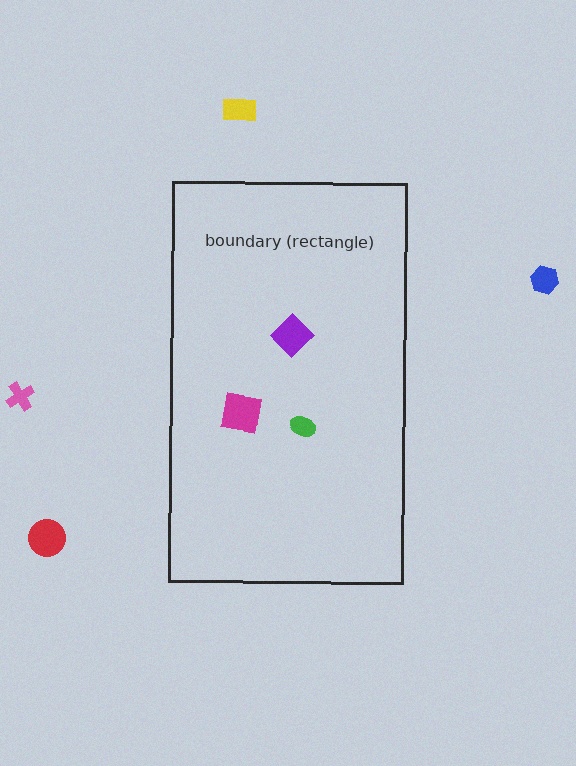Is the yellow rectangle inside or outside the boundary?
Outside.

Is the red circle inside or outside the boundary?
Outside.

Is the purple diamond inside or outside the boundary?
Inside.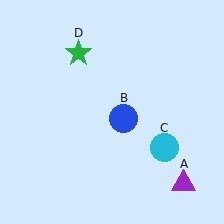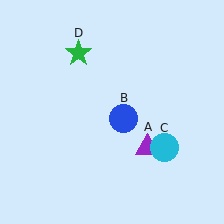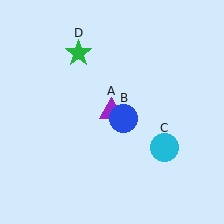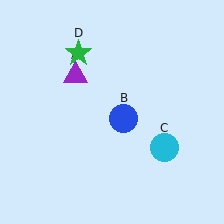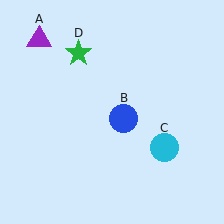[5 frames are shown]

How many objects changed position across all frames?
1 object changed position: purple triangle (object A).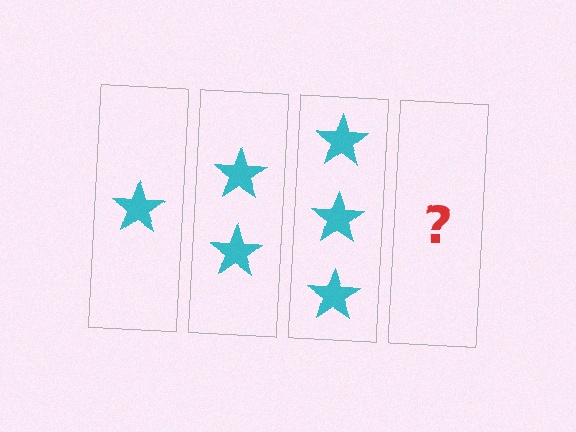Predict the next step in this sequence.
The next step is 4 stars.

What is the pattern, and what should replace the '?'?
The pattern is that each step adds one more star. The '?' should be 4 stars.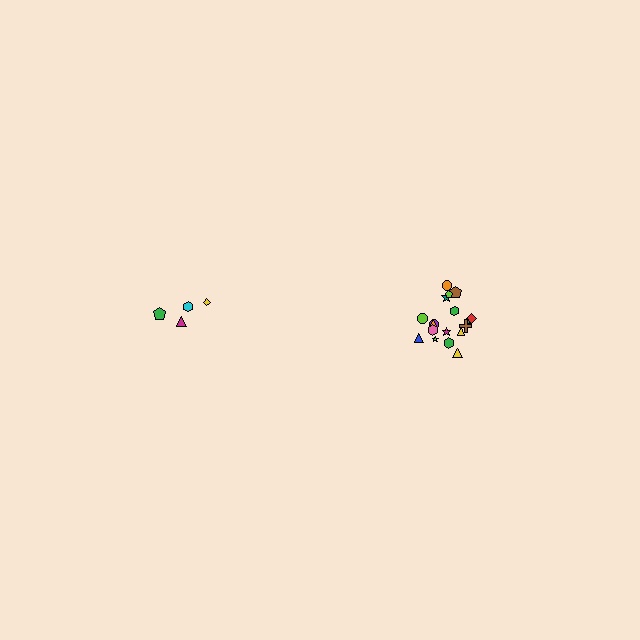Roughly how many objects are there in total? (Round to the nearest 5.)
Roughly 20 objects in total.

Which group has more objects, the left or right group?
The right group.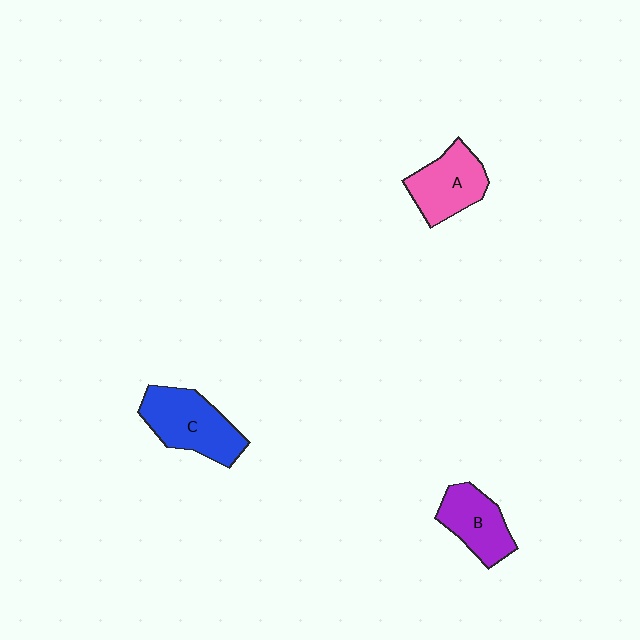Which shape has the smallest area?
Shape B (purple).